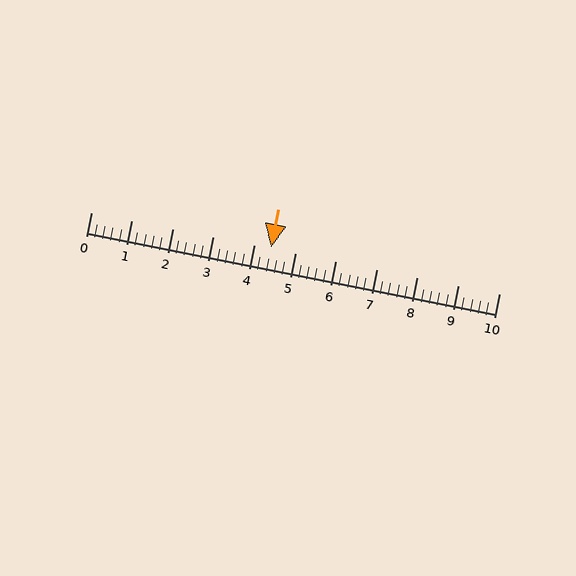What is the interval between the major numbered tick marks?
The major tick marks are spaced 1 units apart.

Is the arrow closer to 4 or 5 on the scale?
The arrow is closer to 4.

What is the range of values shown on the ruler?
The ruler shows values from 0 to 10.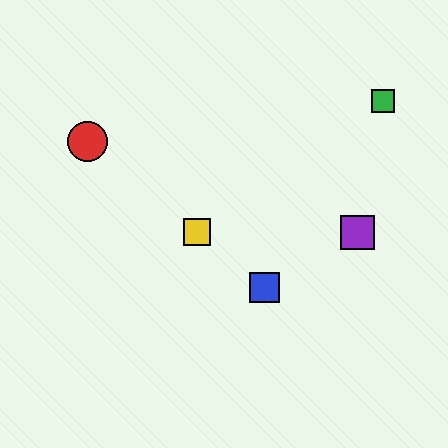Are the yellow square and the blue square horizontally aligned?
No, the yellow square is at y≈232 and the blue square is at y≈287.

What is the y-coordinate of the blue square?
The blue square is at y≈287.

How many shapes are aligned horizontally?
2 shapes (the yellow square, the purple square) are aligned horizontally.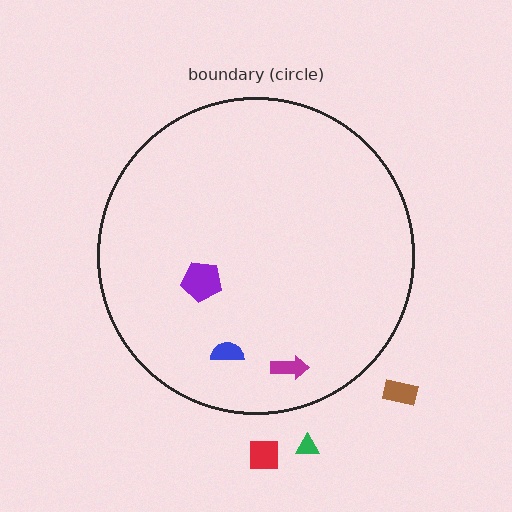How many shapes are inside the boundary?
3 inside, 3 outside.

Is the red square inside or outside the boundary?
Outside.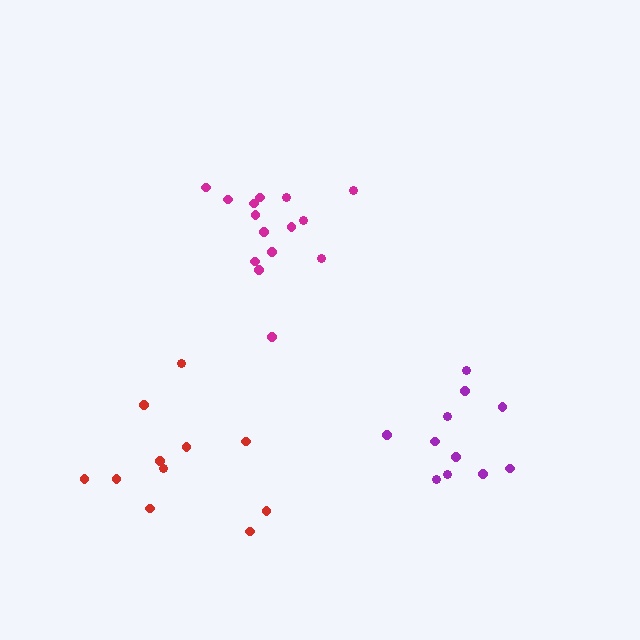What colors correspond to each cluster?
The clusters are colored: magenta, purple, red.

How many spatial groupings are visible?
There are 3 spatial groupings.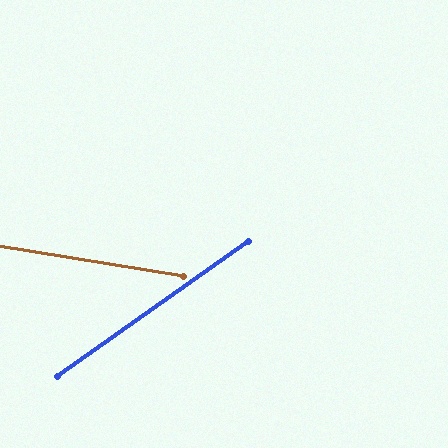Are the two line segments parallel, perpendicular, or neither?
Neither parallel nor perpendicular — they differ by about 44°.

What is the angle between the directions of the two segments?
Approximately 44 degrees.